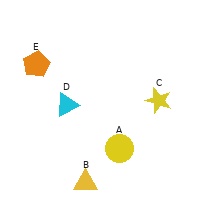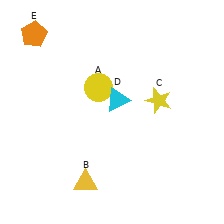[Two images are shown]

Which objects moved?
The objects that moved are: the yellow circle (A), the cyan triangle (D), the orange pentagon (E).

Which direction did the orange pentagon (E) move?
The orange pentagon (E) moved up.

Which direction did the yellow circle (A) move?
The yellow circle (A) moved up.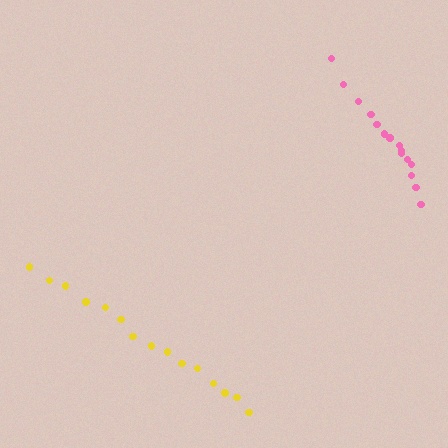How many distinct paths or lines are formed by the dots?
There are 2 distinct paths.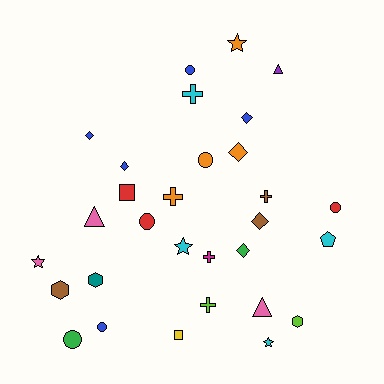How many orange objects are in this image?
There are 4 orange objects.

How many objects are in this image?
There are 30 objects.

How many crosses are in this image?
There are 5 crosses.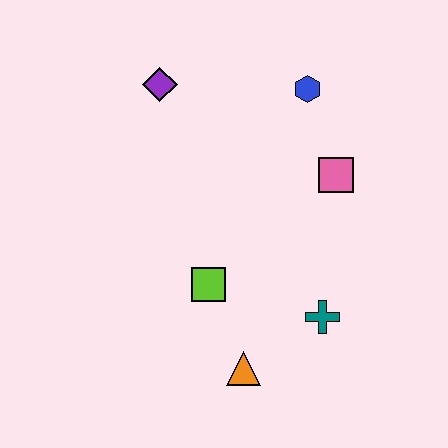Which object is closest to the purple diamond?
The blue hexagon is closest to the purple diamond.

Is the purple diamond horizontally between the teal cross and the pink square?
No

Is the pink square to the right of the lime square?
Yes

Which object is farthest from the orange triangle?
The purple diamond is farthest from the orange triangle.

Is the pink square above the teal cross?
Yes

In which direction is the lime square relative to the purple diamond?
The lime square is below the purple diamond.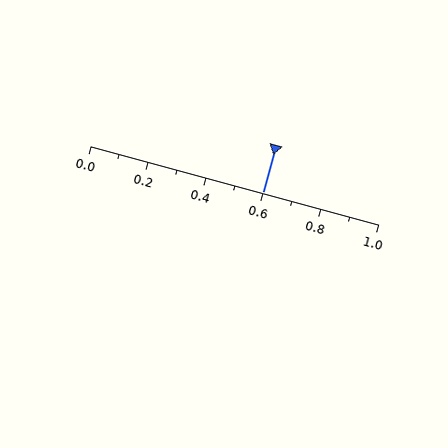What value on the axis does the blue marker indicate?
The marker indicates approximately 0.6.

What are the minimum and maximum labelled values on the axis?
The axis runs from 0.0 to 1.0.